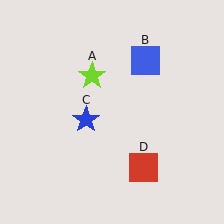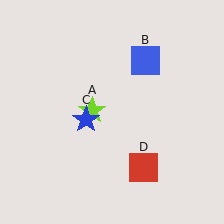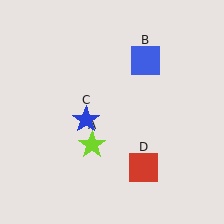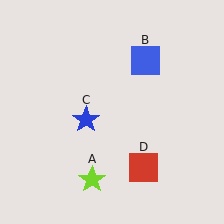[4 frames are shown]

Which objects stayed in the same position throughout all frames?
Blue square (object B) and blue star (object C) and red square (object D) remained stationary.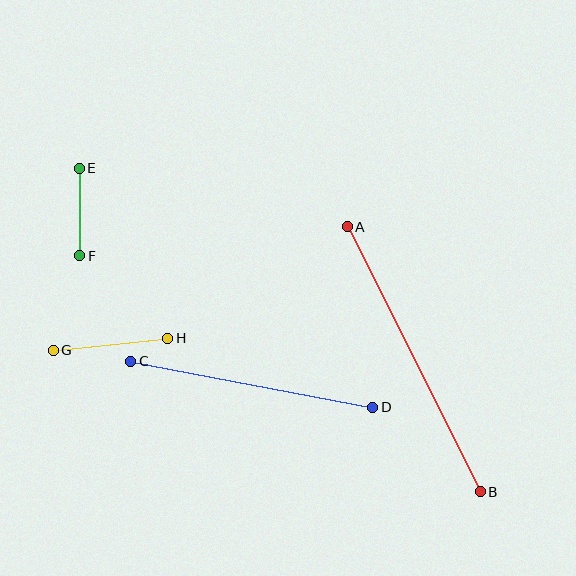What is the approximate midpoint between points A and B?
The midpoint is at approximately (414, 359) pixels.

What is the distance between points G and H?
The distance is approximately 115 pixels.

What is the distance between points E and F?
The distance is approximately 88 pixels.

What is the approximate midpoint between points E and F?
The midpoint is at approximately (80, 212) pixels.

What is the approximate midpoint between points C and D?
The midpoint is at approximately (252, 384) pixels.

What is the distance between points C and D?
The distance is approximately 246 pixels.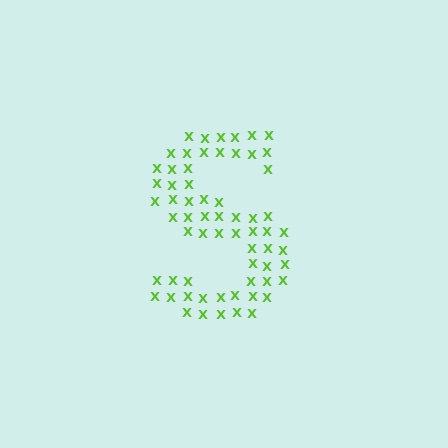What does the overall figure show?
The overall figure shows the letter S.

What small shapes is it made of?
It is made of small letter X's.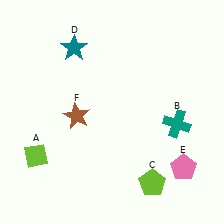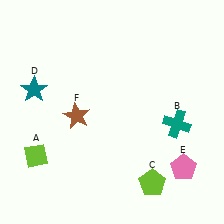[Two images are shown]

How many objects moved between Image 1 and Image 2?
1 object moved between the two images.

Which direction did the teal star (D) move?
The teal star (D) moved down.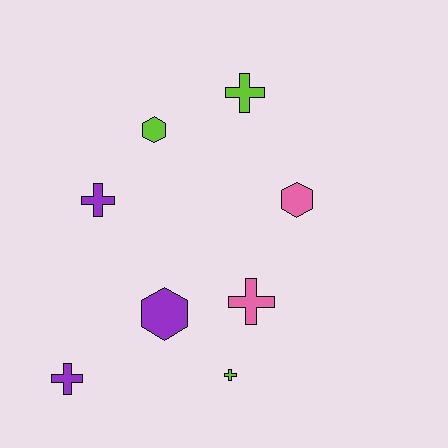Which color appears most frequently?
Purple, with 3 objects.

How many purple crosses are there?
There are 2 purple crosses.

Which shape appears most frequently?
Cross, with 5 objects.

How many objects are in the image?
There are 8 objects.